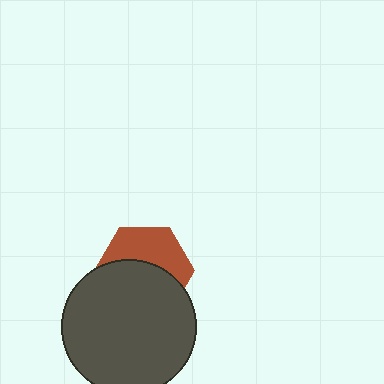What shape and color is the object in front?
The object in front is a dark gray circle.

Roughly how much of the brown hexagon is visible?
A small part of it is visible (roughly 44%).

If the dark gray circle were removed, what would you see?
You would see the complete brown hexagon.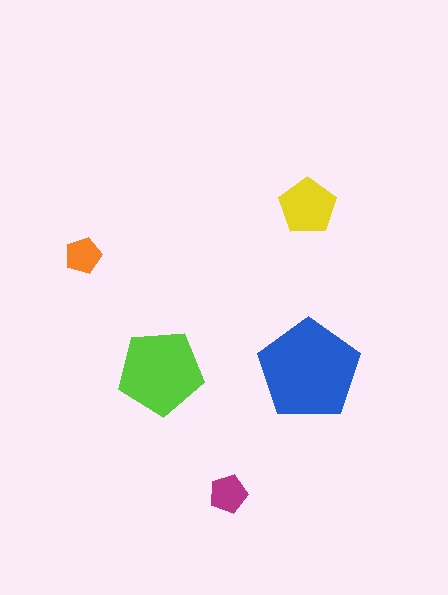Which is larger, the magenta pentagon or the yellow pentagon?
The yellow one.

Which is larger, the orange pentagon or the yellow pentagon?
The yellow one.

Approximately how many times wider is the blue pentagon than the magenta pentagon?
About 2.5 times wider.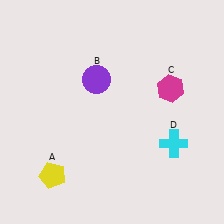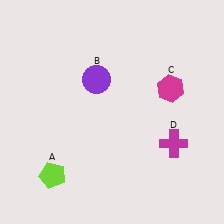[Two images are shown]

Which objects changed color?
A changed from yellow to lime. D changed from cyan to magenta.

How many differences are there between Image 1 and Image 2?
There are 2 differences between the two images.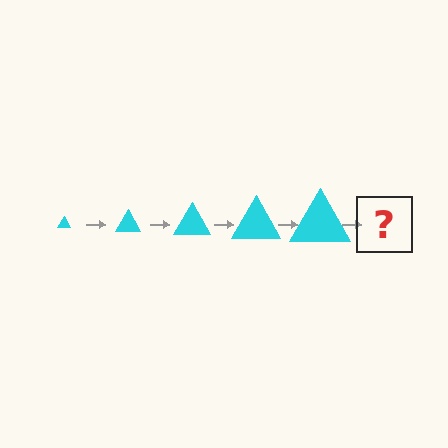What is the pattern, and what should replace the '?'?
The pattern is that the triangle gets progressively larger each step. The '?' should be a cyan triangle, larger than the previous one.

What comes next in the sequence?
The next element should be a cyan triangle, larger than the previous one.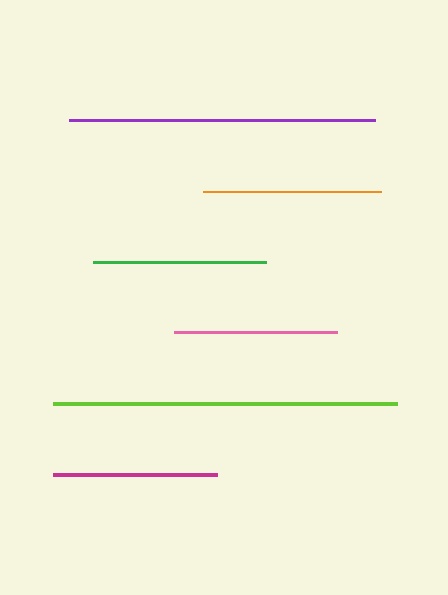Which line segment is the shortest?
The pink line is the shortest at approximately 163 pixels.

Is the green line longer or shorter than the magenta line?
The green line is longer than the magenta line.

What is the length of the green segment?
The green segment is approximately 173 pixels long.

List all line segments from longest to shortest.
From longest to shortest: lime, purple, orange, green, magenta, pink.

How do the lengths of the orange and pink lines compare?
The orange and pink lines are approximately the same length.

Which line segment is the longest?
The lime line is the longest at approximately 344 pixels.